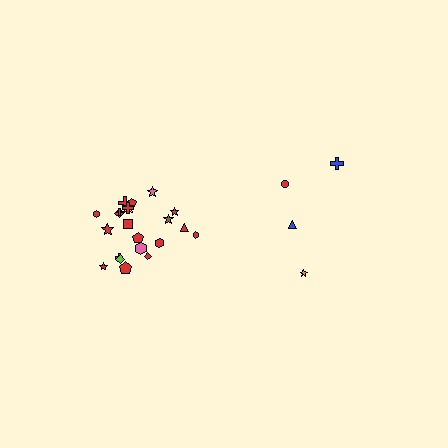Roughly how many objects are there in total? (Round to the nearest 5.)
Roughly 25 objects in total.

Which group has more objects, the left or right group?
The left group.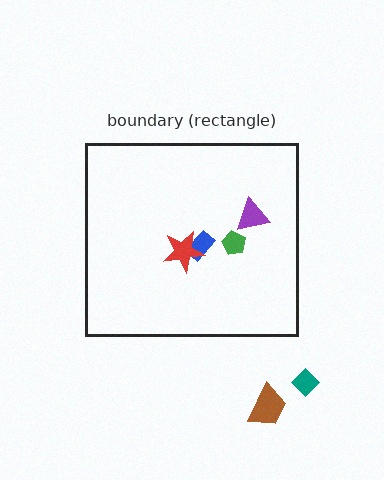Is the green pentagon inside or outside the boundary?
Inside.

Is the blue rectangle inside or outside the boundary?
Inside.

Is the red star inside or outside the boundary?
Inside.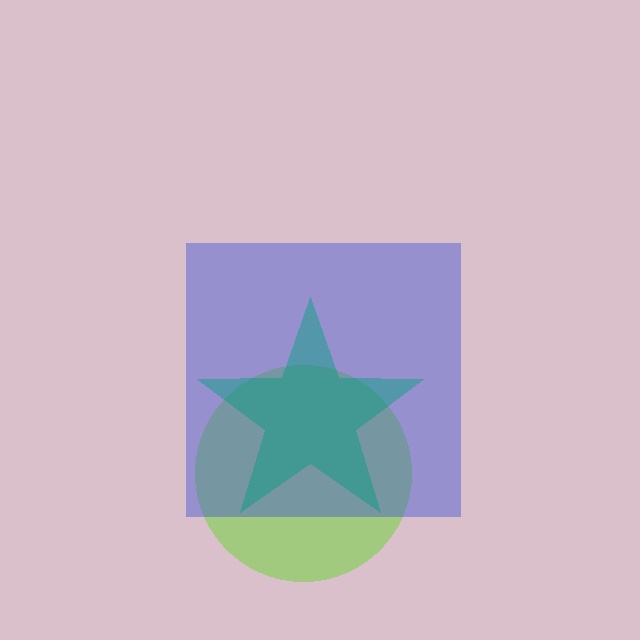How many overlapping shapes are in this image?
There are 3 overlapping shapes in the image.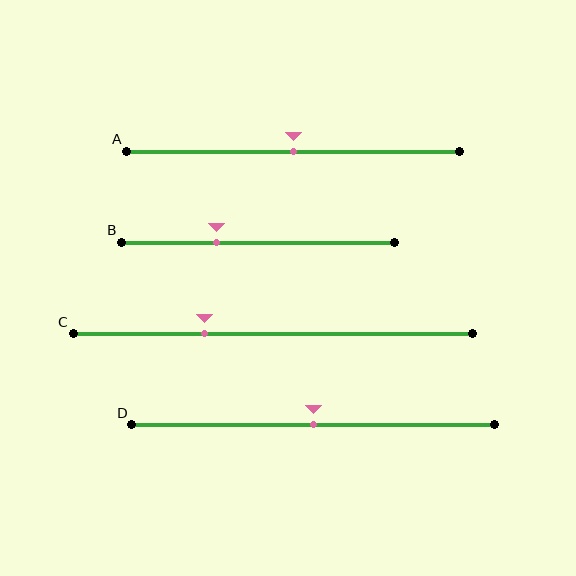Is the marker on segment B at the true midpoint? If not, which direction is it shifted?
No, the marker on segment B is shifted to the left by about 15% of the segment length.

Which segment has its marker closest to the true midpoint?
Segment A has its marker closest to the true midpoint.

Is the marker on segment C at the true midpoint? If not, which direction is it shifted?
No, the marker on segment C is shifted to the left by about 17% of the segment length.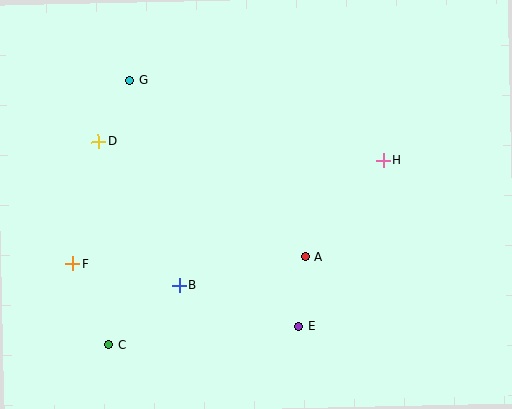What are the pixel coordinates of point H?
Point H is at (383, 160).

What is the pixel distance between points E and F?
The distance between E and F is 234 pixels.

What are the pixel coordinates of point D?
Point D is at (98, 141).